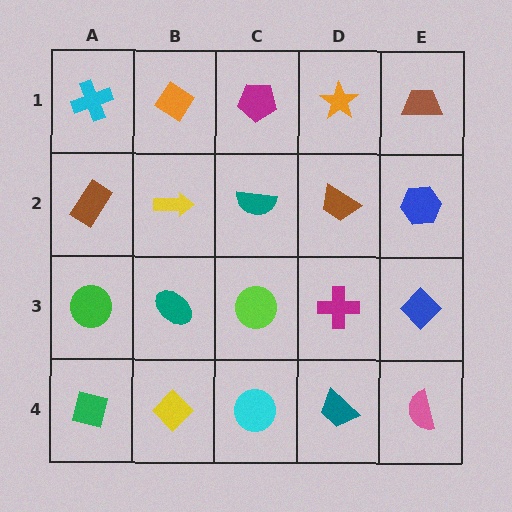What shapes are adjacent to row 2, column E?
A brown trapezoid (row 1, column E), a blue diamond (row 3, column E), a brown trapezoid (row 2, column D).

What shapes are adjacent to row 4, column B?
A teal ellipse (row 3, column B), a green square (row 4, column A), a cyan circle (row 4, column C).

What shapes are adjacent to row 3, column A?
A brown rectangle (row 2, column A), a green square (row 4, column A), a teal ellipse (row 3, column B).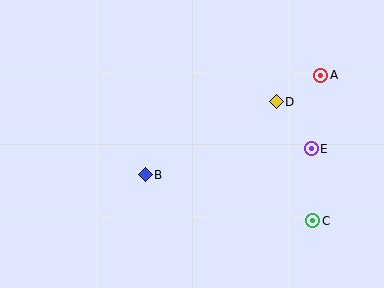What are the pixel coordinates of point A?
Point A is at (321, 75).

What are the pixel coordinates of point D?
Point D is at (276, 102).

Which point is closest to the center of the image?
Point B at (145, 175) is closest to the center.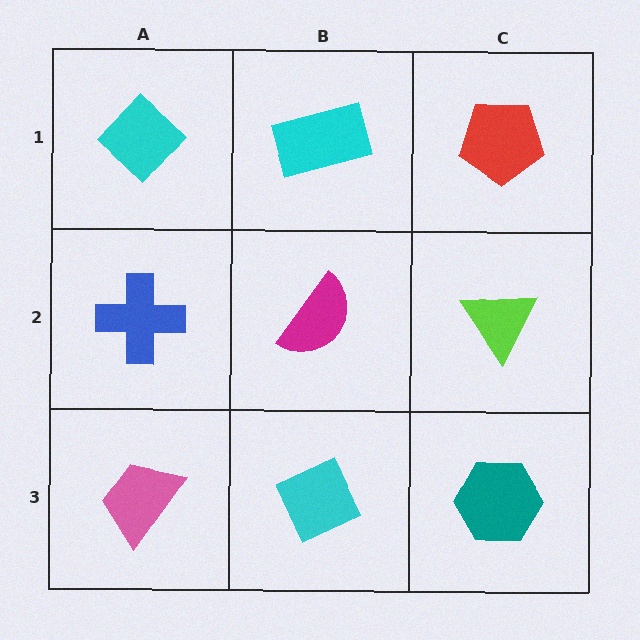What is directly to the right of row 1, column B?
A red pentagon.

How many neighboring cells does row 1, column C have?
2.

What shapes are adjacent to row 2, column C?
A red pentagon (row 1, column C), a teal hexagon (row 3, column C), a magenta semicircle (row 2, column B).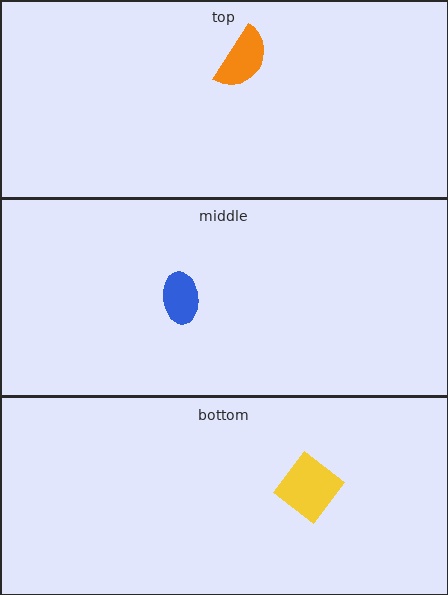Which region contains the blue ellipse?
The middle region.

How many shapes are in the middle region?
1.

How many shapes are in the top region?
1.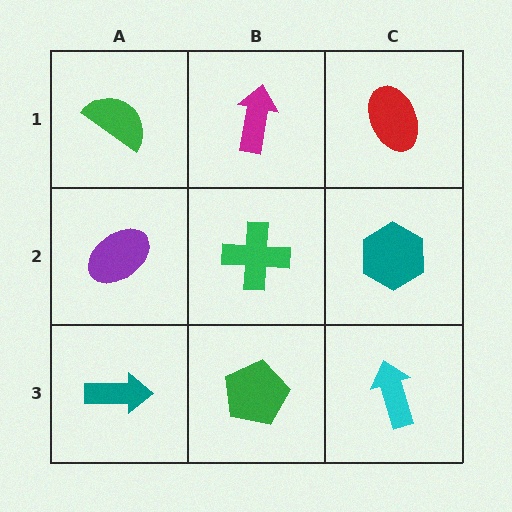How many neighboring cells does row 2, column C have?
3.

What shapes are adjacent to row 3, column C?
A teal hexagon (row 2, column C), a green pentagon (row 3, column B).